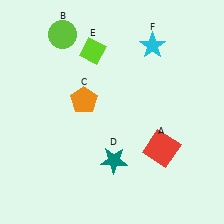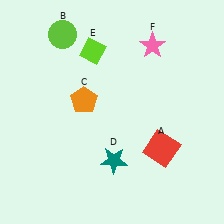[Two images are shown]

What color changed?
The star (F) changed from cyan in Image 1 to pink in Image 2.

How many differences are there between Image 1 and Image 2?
There is 1 difference between the two images.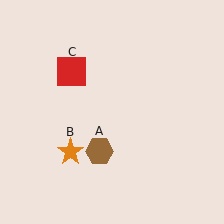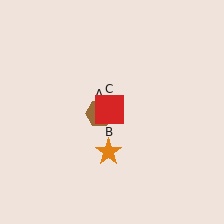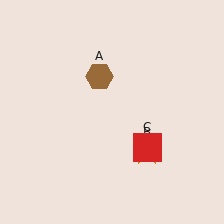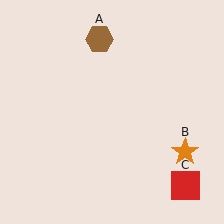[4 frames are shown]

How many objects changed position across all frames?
3 objects changed position: brown hexagon (object A), orange star (object B), red square (object C).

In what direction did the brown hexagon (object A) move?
The brown hexagon (object A) moved up.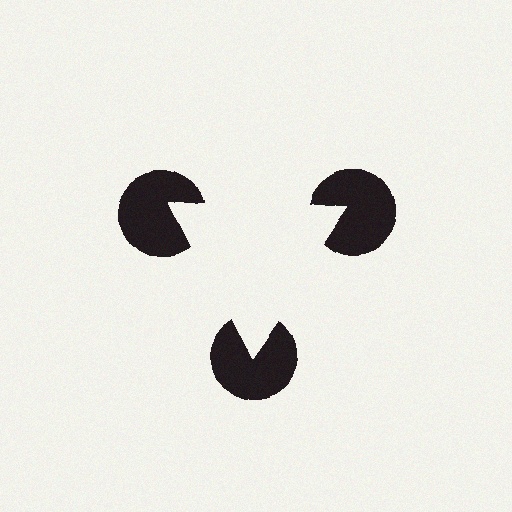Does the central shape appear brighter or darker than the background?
It typically appears slightly brighter than the background, even though no actual brightness change is drawn.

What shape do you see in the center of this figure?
An illusory triangle — its edges are inferred from the aligned wedge cuts in the pac-man discs, not physically drawn.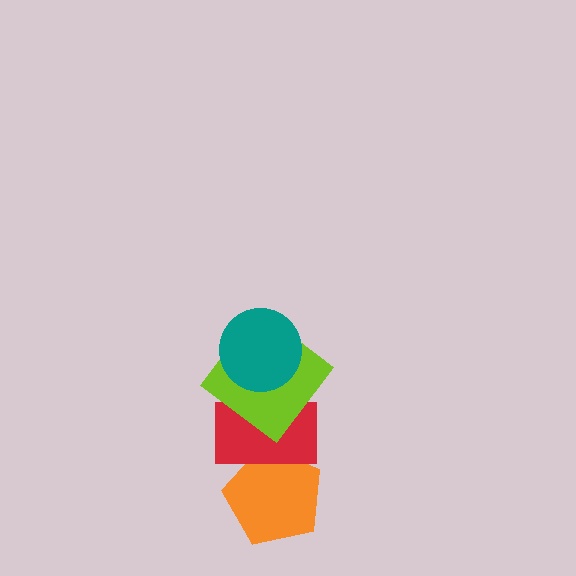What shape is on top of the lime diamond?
The teal circle is on top of the lime diamond.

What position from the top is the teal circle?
The teal circle is 1st from the top.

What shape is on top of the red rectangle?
The lime diamond is on top of the red rectangle.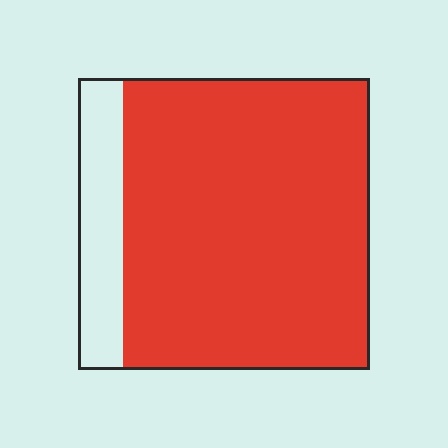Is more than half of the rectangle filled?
Yes.